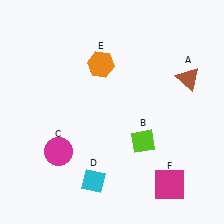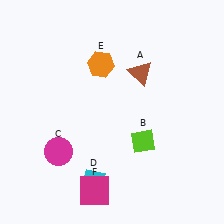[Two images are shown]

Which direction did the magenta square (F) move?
The magenta square (F) moved left.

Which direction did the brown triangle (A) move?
The brown triangle (A) moved left.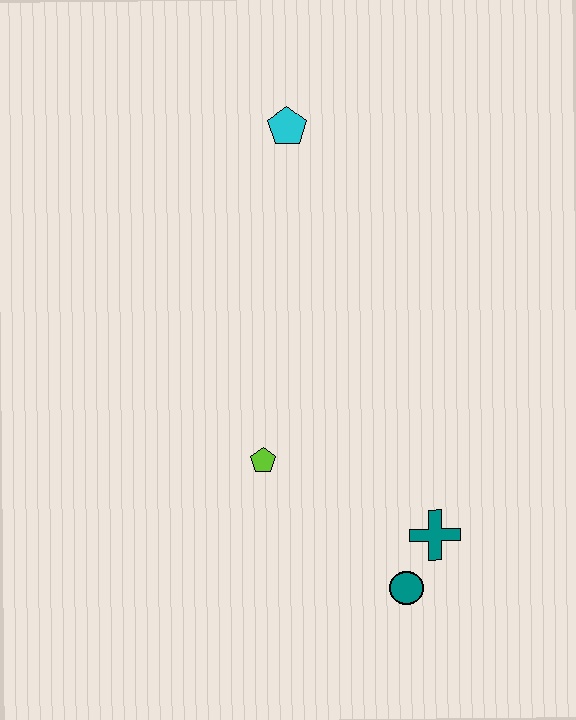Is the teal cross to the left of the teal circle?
No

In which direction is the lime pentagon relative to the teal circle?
The lime pentagon is to the left of the teal circle.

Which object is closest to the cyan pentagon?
The lime pentagon is closest to the cyan pentagon.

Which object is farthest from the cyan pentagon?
The teal circle is farthest from the cyan pentagon.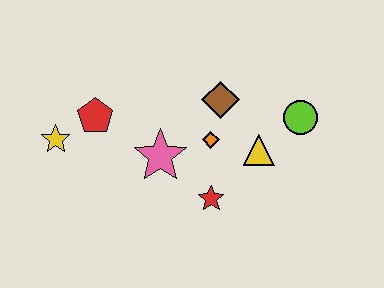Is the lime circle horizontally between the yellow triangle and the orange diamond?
No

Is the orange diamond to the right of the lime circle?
No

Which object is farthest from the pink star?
The lime circle is farthest from the pink star.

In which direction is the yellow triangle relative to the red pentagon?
The yellow triangle is to the right of the red pentagon.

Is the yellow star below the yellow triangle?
No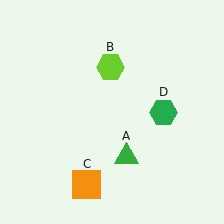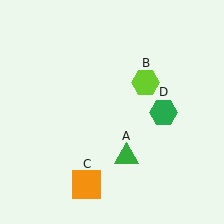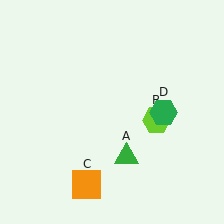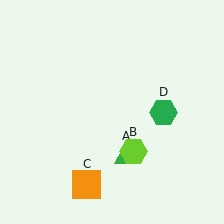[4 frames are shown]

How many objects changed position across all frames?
1 object changed position: lime hexagon (object B).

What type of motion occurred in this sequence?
The lime hexagon (object B) rotated clockwise around the center of the scene.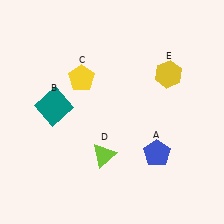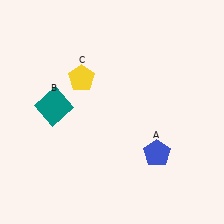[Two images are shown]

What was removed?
The yellow hexagon (E), the lime triangle (D) were removed in Image 2.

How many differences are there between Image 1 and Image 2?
There are 2 differences between the two images.